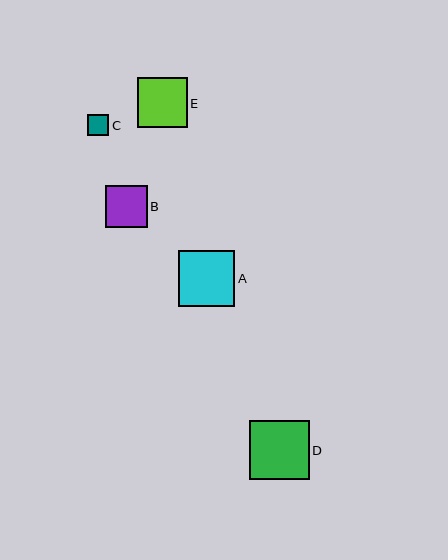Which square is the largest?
Square D is the largest with a size of approximately 59 pixels.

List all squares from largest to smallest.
From largest to smallest: D, A, E, B, C.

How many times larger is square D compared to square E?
Square D is approximately 1.2 times the size of square E.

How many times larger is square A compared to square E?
Square A is approximately 1.1 times the size of square E.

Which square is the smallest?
Square C is the smallest with a size of approximately 21 pixels.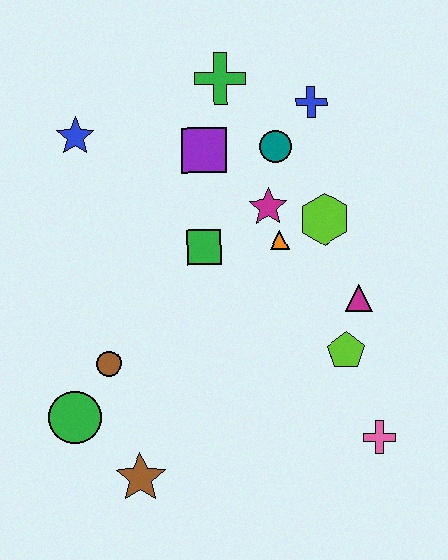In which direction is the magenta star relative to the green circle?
The magenta star is above the green circle.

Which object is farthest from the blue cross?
The brown star is farthest from the blue cross.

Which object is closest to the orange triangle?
The magenta star is closest to the orange triangle.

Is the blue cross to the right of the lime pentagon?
No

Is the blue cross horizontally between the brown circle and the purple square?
No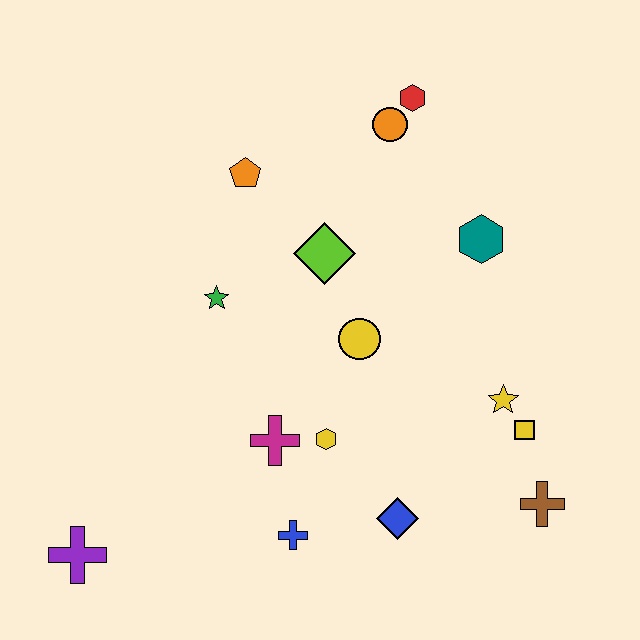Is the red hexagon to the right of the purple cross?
Yes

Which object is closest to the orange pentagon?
The lime diamond is closest to the orange pentagon.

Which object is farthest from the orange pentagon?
The brown cross is farthest from the orange pentagon.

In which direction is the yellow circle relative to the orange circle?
The yellow circle is below the orange circle.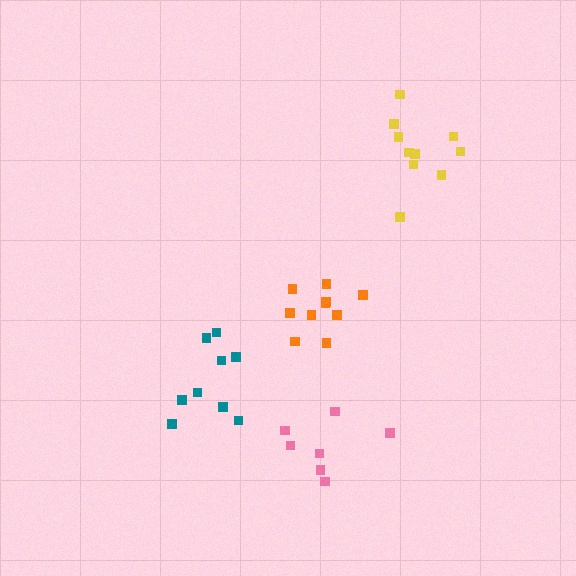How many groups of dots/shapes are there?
There are 4 groups.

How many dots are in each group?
Group 1: 10 dots, Group 2: 9 dots, Group 3: 10 dots, Group 4: 7 dots (36 total).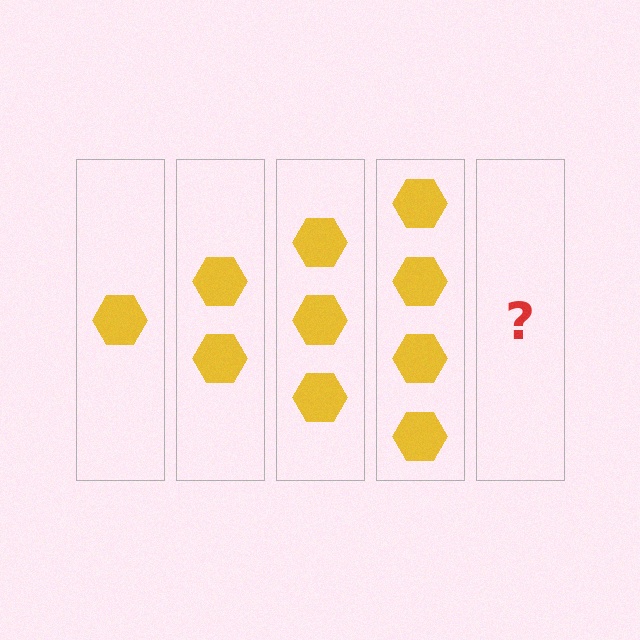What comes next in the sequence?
The next element should be 5 hexagons.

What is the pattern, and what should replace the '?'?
The pattern is that each step adds one more hexagon. The '?' should be 5 hexagons.